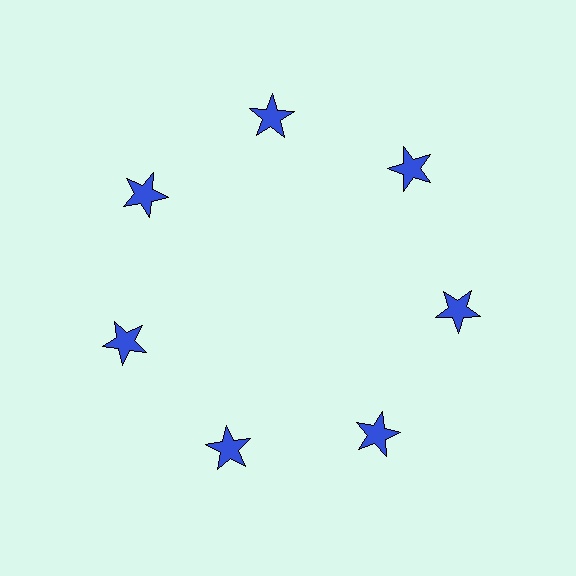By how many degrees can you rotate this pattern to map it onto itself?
The pattern maps onto itself every 51 degrees of rotation.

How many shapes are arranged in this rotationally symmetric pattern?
There are 7 shapes, arranged in 7 groups of 1.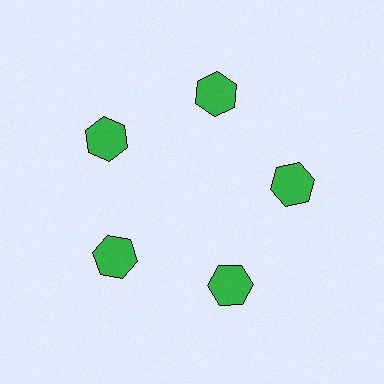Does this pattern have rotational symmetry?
Yes, this pattern has 5-fold rotational symmetry. It looks the same after rotating 72 degrees around the center.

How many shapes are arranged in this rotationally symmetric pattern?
There are 5 shapes, arranged in 5 groups of 1.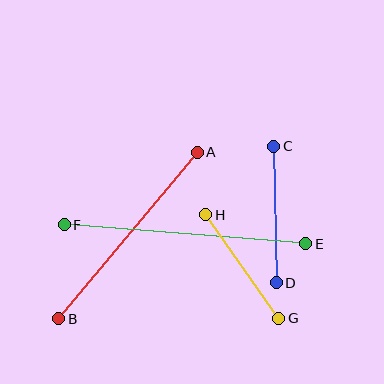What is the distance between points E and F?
The distance is approximately 242 pixels.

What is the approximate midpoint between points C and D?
The midpoint is at approximately (275, 214) pixels.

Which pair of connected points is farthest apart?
Points E and F are farthest apart.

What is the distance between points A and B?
The distance is approximately 217 pixels.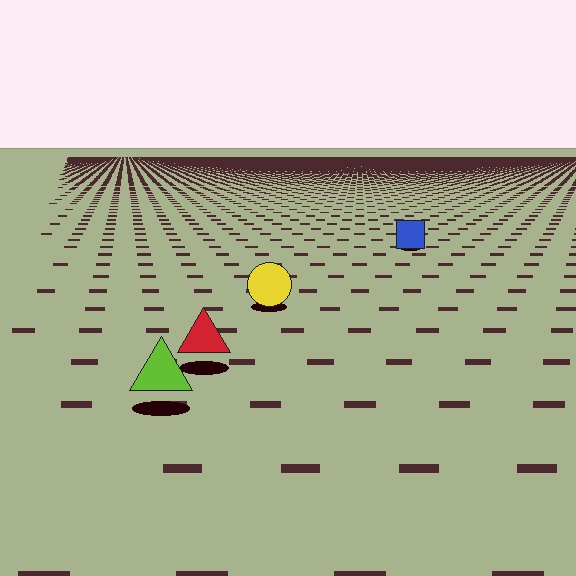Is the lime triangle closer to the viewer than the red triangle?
Yes. The lime triangle is closer — you can tell from the texture gradient: the ground texture is coarser near it.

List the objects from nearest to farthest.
From nearest to farthest: the lime triangle, the red triangle, the yellow circle, the blue square.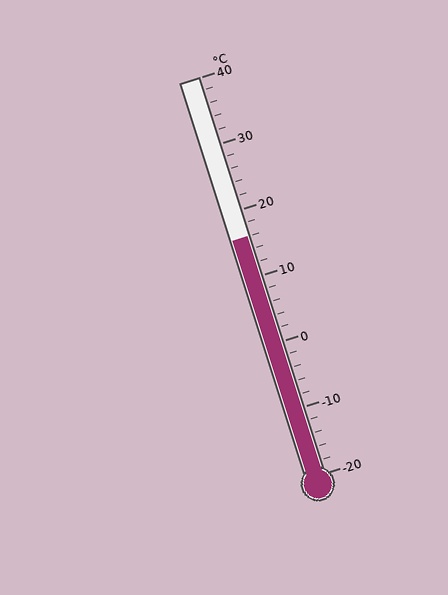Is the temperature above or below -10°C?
The temperature is above -10°C.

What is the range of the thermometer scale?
The thermometer scale ranges from -20°C to 40°C.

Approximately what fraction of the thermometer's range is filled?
The thermometer is filled to approximately 60% of its range.